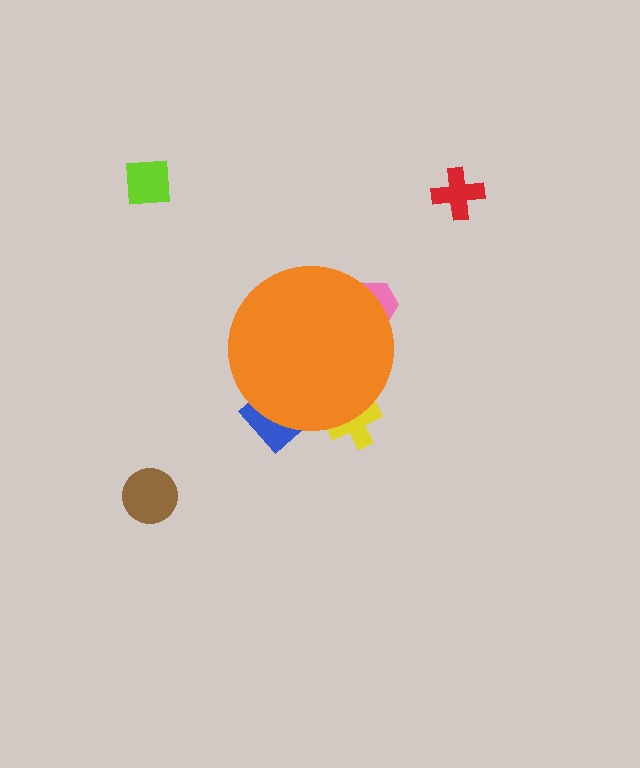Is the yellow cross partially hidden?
Yes, the yellow cross is partially hidden behind the orange circle.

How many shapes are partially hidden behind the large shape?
3 shapes are partially hidden.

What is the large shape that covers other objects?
An orange circle.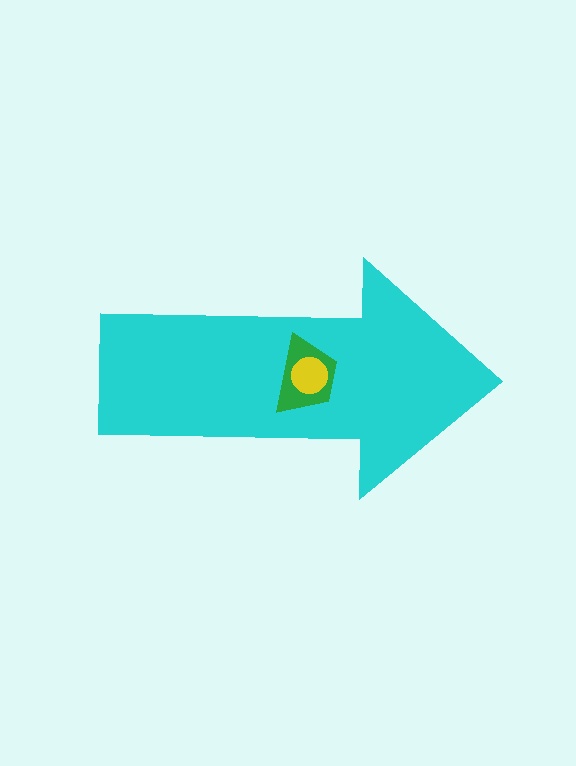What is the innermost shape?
The yellow circle.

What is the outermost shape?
The cyan arrow.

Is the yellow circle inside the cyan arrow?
Yes.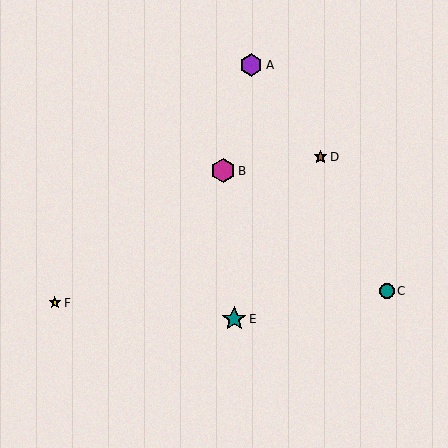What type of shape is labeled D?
Shape D is a brown star.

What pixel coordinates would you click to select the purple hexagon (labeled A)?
Click at (251, 65) to select the purple hexagon A.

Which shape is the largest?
The magenta hexagon (labeled B) is the largest.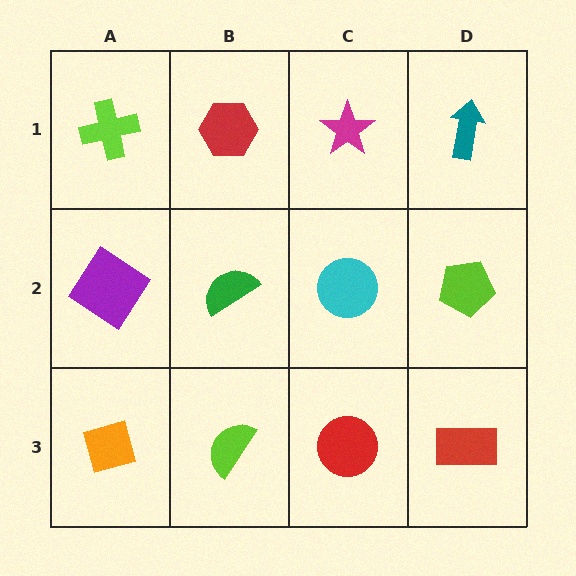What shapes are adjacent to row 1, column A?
A purple diamond (row 2, column A), a red hexagon (row 1, column B).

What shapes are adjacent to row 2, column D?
A teal arrow (row 1, column D), a red rectangle (row 3, column D), a cyan circle (row 2, column C).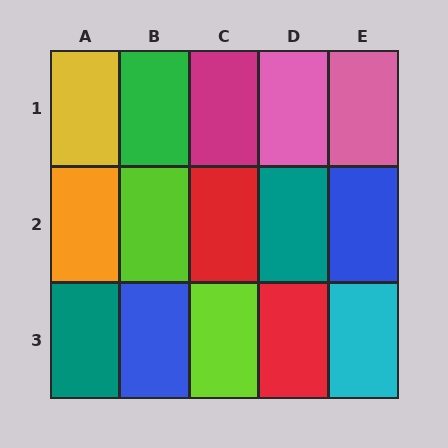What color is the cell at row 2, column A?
Orange.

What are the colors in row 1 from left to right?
Yellow, green, magenta, pink, pink.